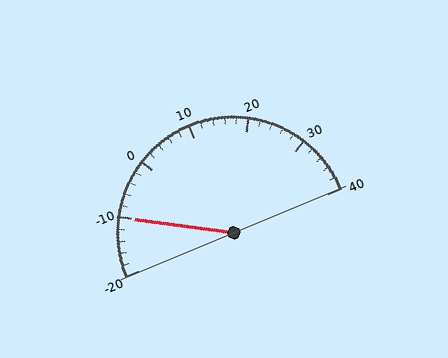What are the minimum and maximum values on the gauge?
The gauge ranges from -20 to 40.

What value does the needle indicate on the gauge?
The needle indicates approximately -10.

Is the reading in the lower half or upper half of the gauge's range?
The reading is in the lower half of the range (-20 to 40).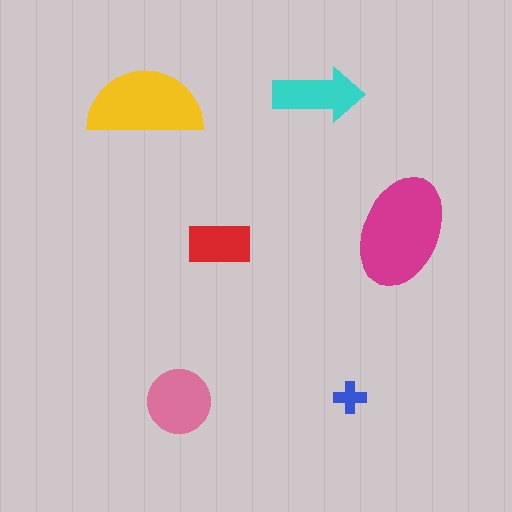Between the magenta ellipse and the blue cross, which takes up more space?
The magenta ellipse.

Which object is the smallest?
The blue cross.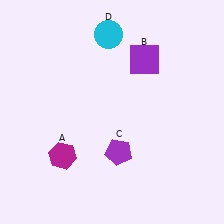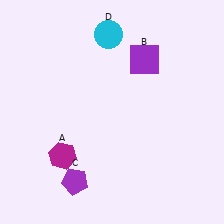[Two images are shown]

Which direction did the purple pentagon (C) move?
The purple pentagon (C) moved left.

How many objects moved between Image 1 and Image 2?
1 object moved between the two images.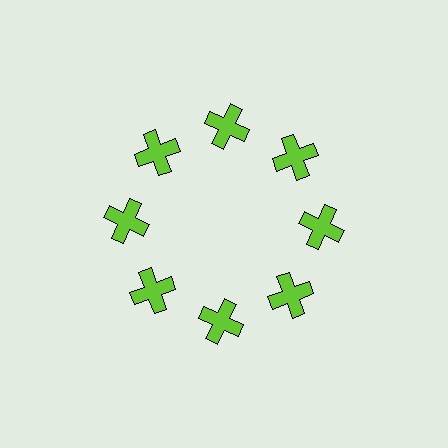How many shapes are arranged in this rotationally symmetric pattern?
There are 8 shapes, arranged in 8 groups of 1.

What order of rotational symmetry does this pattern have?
This pattern has 8-fold rotational symmetry.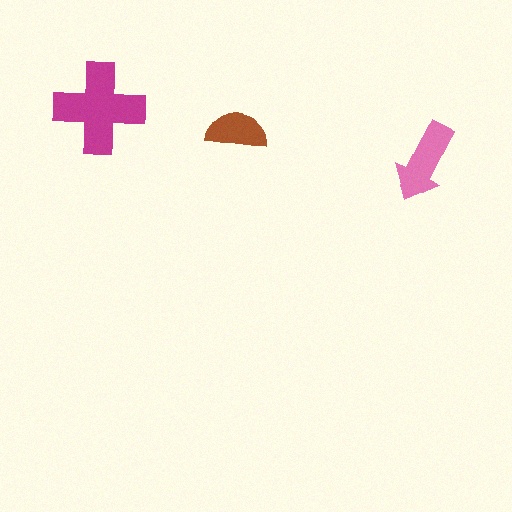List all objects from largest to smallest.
The magenta cross, the pink arrow, the brown semicircle.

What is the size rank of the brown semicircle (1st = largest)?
3rd.